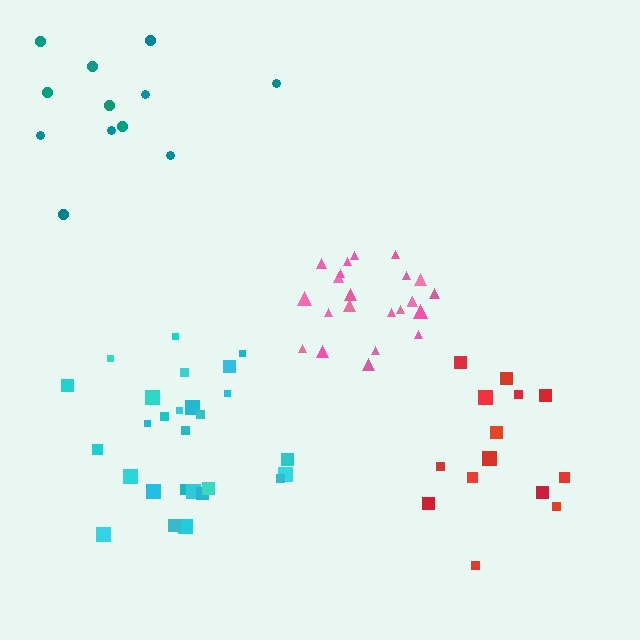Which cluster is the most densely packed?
Pink.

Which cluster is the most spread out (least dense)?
Teal.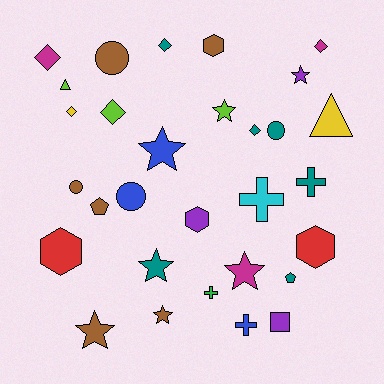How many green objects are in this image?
There is 1 green object.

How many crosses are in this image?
There are 4 crosses.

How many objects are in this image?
There are 30 objects.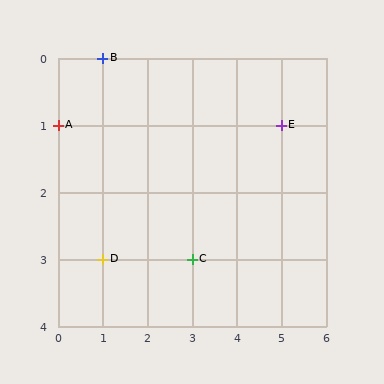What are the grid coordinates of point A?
Point A is at grid coordinates (0, 1).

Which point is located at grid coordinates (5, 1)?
Point E is at (5, 1).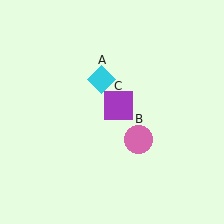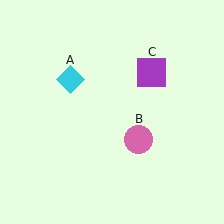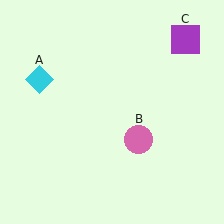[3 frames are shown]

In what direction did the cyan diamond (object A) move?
The cyan diamond (object A) moved left.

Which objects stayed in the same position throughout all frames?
Pink circle (object B) remained stationary.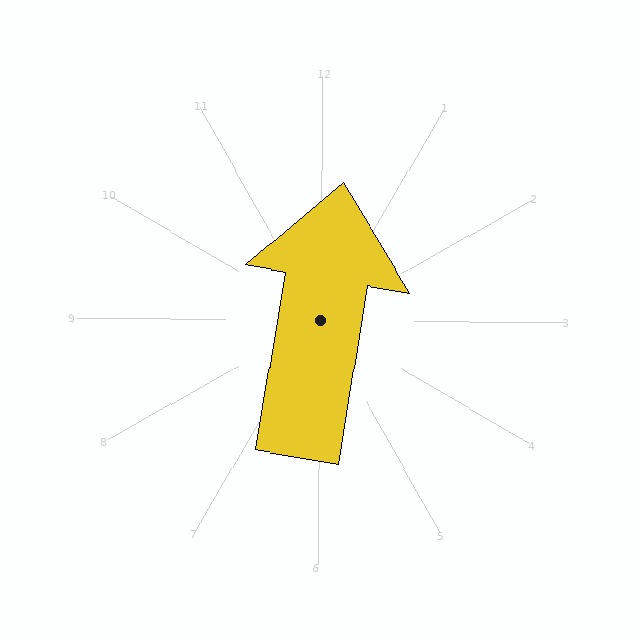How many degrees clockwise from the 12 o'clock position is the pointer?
Approximately 9 degrees.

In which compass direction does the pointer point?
North.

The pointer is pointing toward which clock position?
Roughly 12 o'clock.